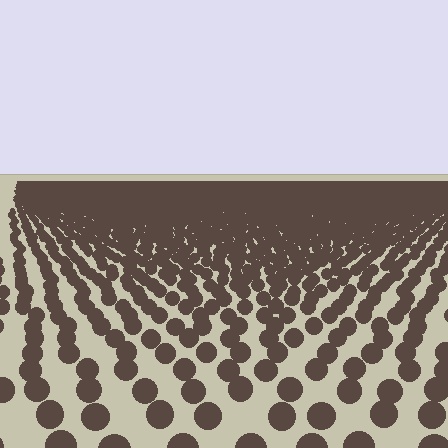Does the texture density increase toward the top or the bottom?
Density increases toward the top.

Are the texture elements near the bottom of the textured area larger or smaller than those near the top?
Larger. Near the bottom, elements are closer to the viewer and appear at a bigger on-screen size.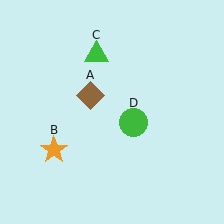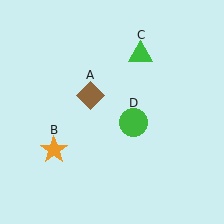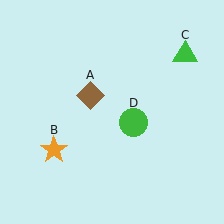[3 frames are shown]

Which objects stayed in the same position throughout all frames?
Brown diamond (object A) and orange star (object B) and green circle (object D) remained stationary.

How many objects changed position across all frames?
1 object changed position: green triangle (object C).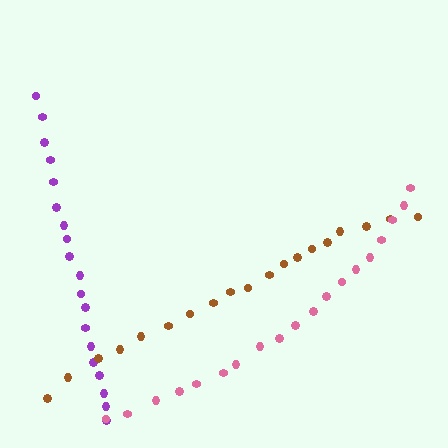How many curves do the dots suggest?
There are 3 distinct paths.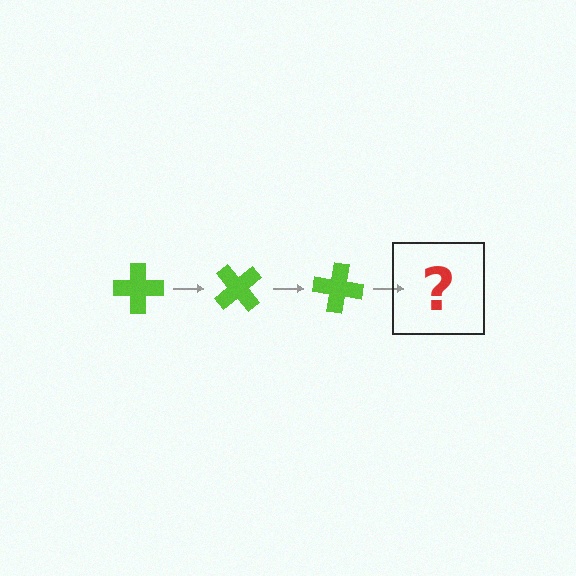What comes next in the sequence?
The next element should be a lime cross rotated 150 degrees.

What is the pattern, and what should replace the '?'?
The pattern is that the cross rotates 50 degrees each step. The '?' should be a lime cross rotated 150 degrees.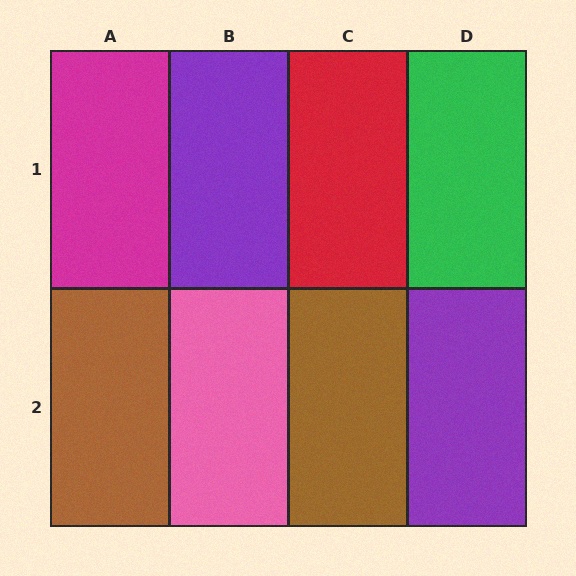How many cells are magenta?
1 cell is magenta.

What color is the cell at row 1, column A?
Magenta.